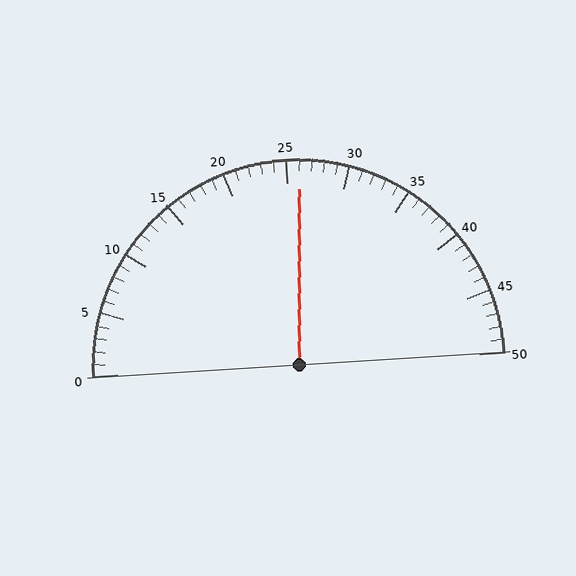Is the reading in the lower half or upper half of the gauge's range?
The reading is in the upper half of the range (0 to 50).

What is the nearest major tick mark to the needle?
The nearest major tick mark is 25.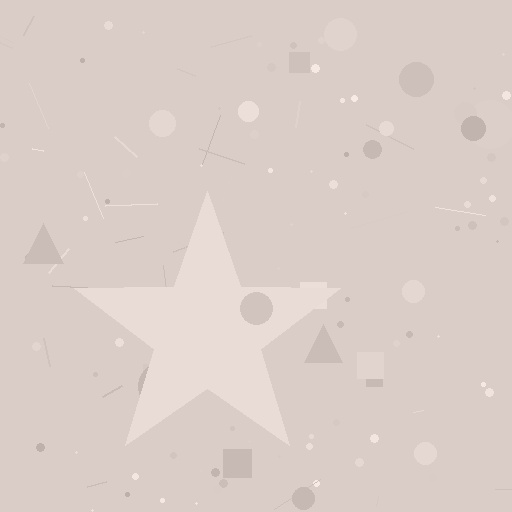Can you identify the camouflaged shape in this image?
The camouflaged shape is a star.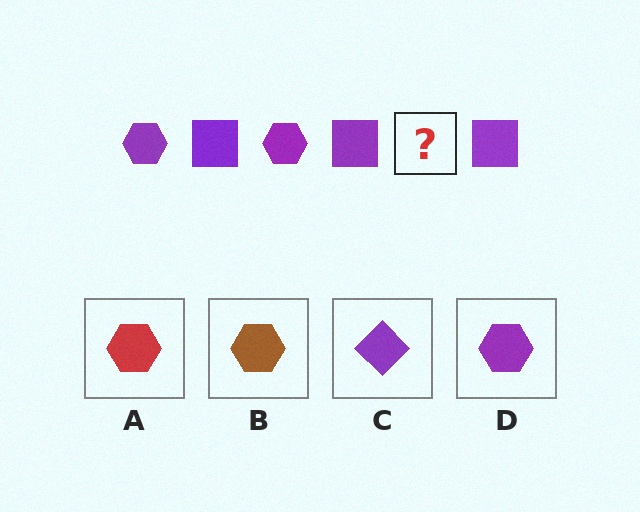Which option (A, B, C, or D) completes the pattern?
D.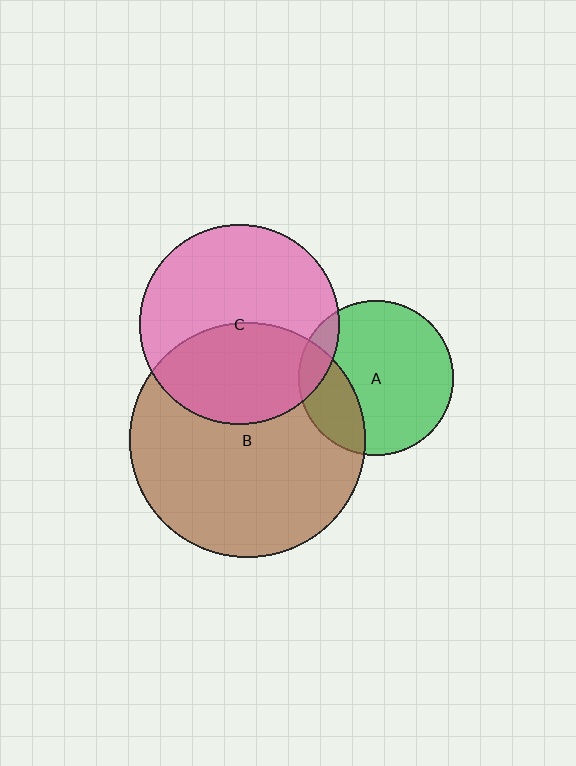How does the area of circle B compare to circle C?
Approximately 1.4 times.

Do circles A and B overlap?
Yes.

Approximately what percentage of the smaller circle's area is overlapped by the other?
Approximately 25%.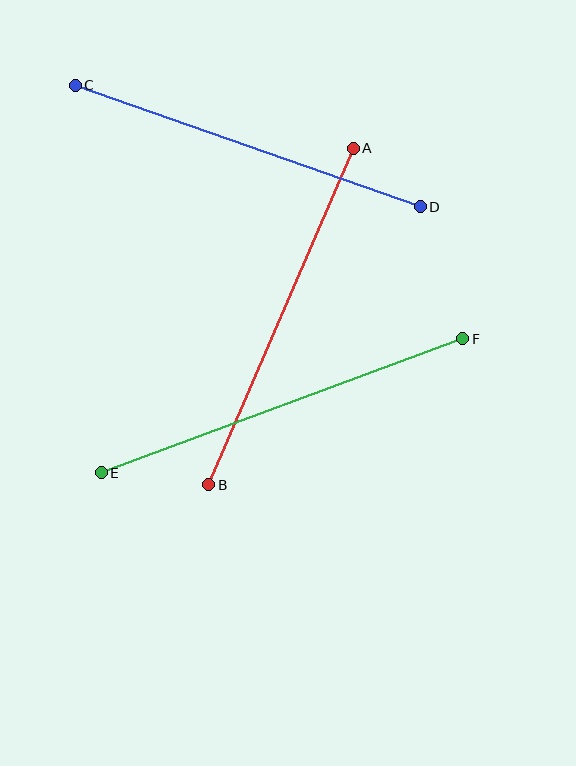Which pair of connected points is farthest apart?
Points E and F are farthest apart.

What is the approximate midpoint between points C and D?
The midpoint is at approximately (248, 146) pixels.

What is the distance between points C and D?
The distance is approximately 366 pixels.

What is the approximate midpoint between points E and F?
The midpoint is at approximately (282, 406) pixels.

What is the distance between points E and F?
The distance is approximately 385 pixels.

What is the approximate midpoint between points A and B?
The midpoint is at approximately (281, 316) pixels.